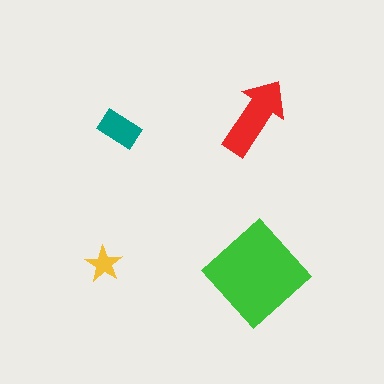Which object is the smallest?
The yellow star.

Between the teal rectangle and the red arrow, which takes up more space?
The red arrow.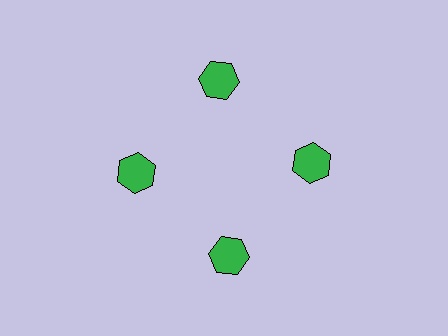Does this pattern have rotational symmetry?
Yes, this pattern has 4-fold rotational symmetry. It looks the same after rotating 90 degrees around the center.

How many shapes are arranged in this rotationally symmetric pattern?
There are 4 shapes, arranged in 4 groups of 1.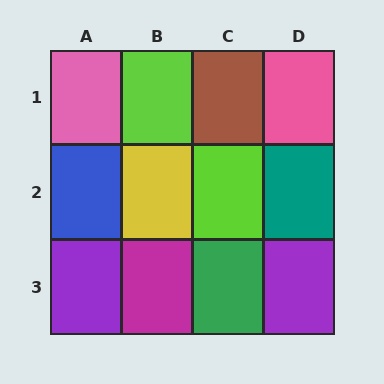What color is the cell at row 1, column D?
Pink.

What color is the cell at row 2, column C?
Lime.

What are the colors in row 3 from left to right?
Purple, magenta, green, purple.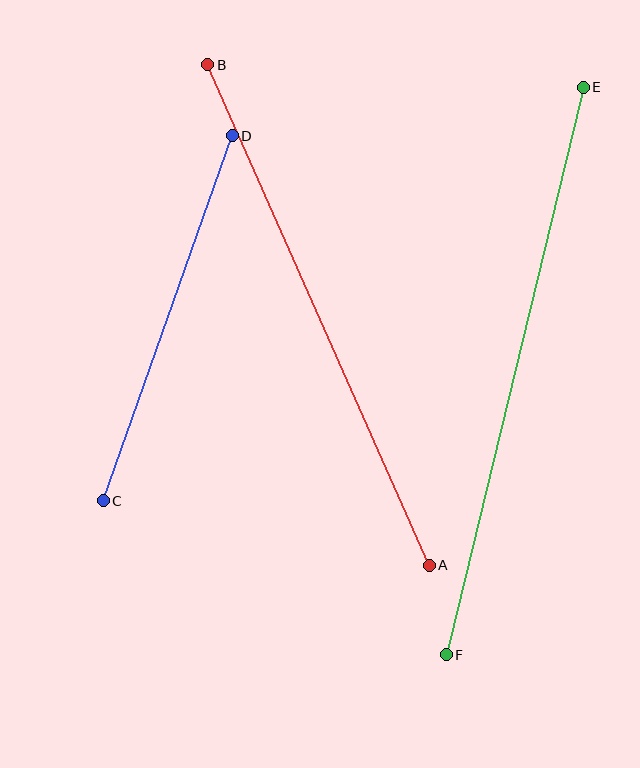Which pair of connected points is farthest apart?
Points E and F are farthest apart.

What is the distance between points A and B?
The distance is approximately 547 pixels.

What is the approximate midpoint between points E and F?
The midpoint is at approximately (515, 371) pixels.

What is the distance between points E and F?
The distance is approximately 584 pixels.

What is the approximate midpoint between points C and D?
The midpoint is at approximately (168, 318) pixels.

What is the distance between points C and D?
The distance is approximately 387 pixels.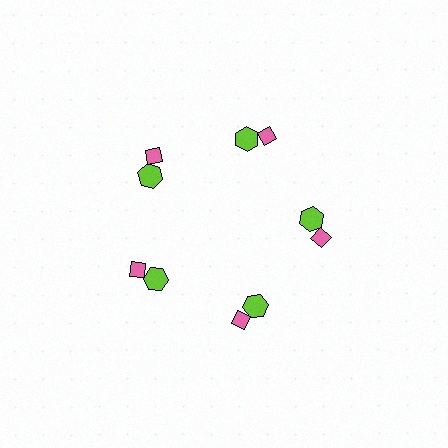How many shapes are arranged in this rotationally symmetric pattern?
There are 10 shapes, arranged in 5 groups of 2.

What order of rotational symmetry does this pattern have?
This pattern has 5-fold rotational symmetry.